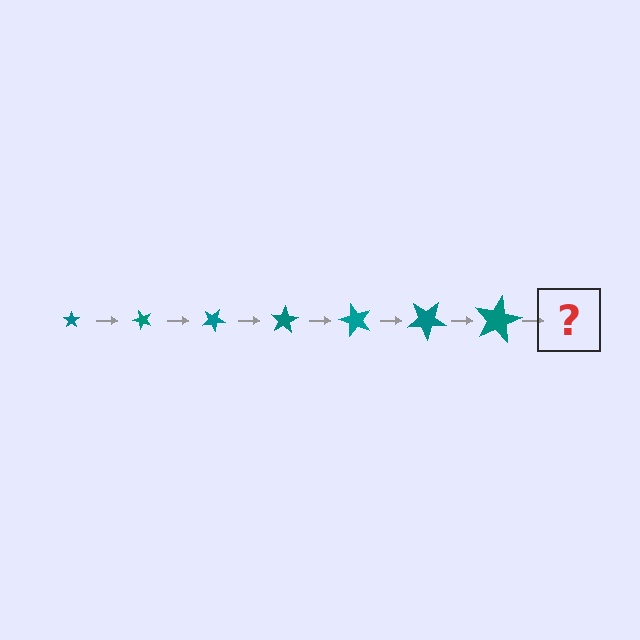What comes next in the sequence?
The next element should be a star, larger than the previous one and rotated 350 degrees from the start.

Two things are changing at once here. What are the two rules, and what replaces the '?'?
The two rules are that the star grows larger each step and it rotates 50 degrees each step. The '?' should be a star, larger than the previous one and rotated 350 degrees from the start.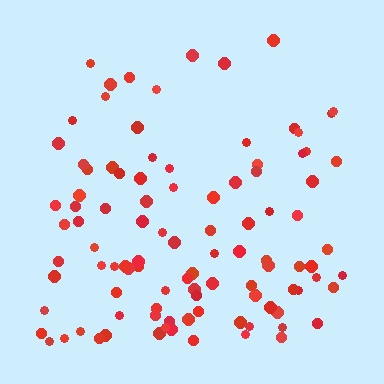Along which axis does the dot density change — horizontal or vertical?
Vertical.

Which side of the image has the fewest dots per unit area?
The top.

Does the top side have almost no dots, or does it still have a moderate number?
Still a moderate number, just noticeably fewer than the bottom.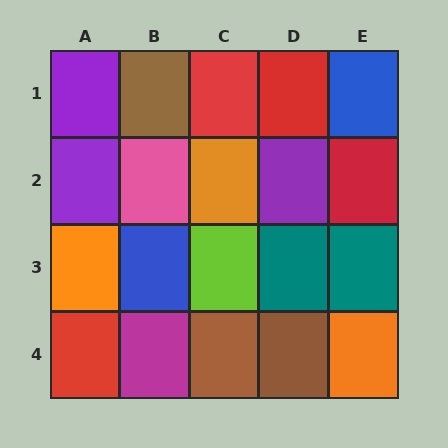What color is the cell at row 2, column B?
Pink.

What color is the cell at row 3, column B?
Blue.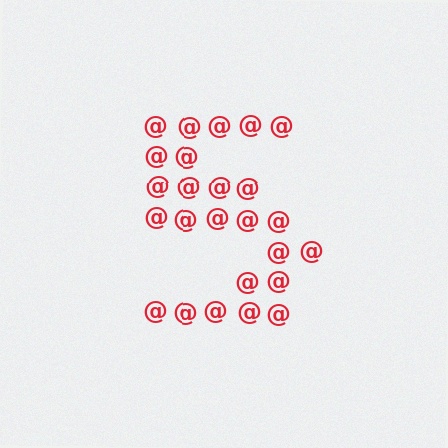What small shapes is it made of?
It is made of small at signs.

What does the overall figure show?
The overall figure shows the digit 5.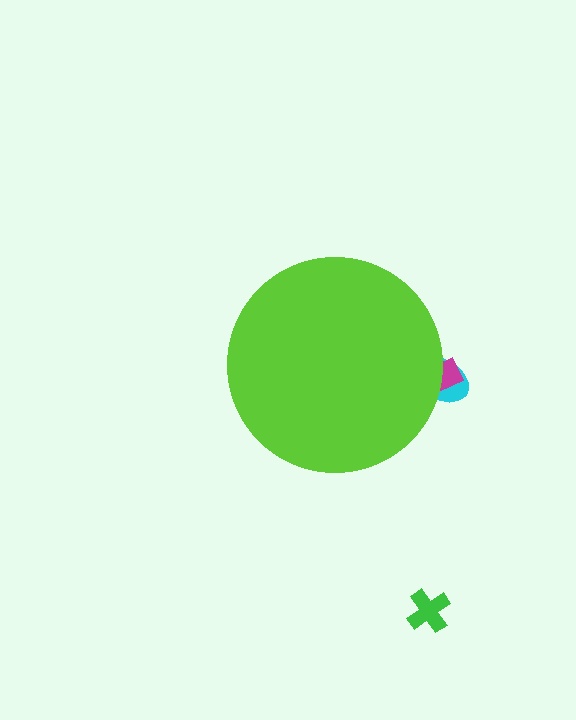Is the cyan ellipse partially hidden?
Yes, the cyan ellipse is partially hidden behind the lime circle.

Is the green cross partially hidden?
No, the green cross is fully visible.